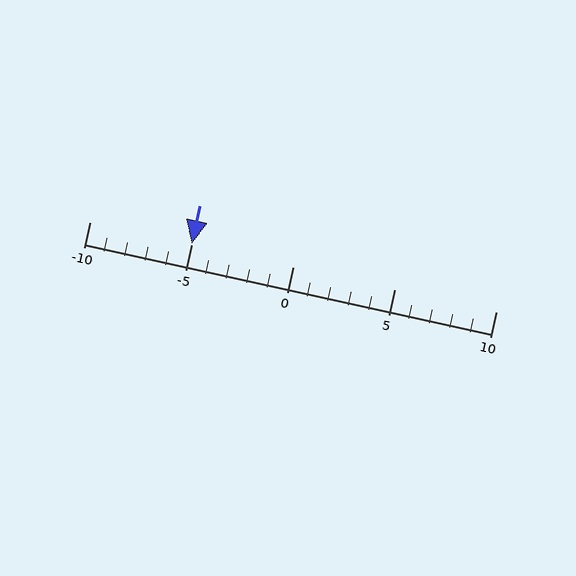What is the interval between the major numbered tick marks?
The major tick marks are spaced 5 units apart.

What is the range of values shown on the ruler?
The ruler shows values from -10 to 10.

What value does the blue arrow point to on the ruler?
The blue arrow points to approximately -5.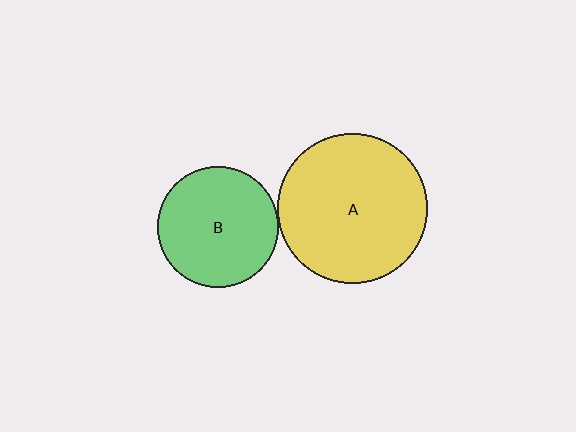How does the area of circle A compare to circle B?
Approximately 1.5 times.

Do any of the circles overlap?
No, none of the circles overlap.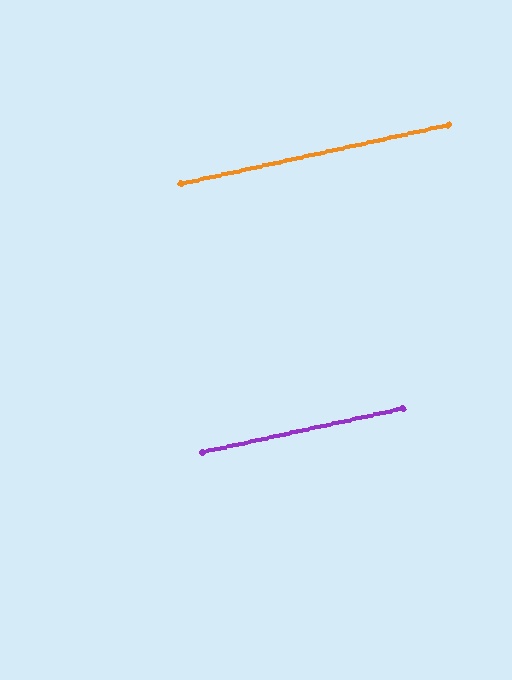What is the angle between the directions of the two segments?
Approximately 0 degrees.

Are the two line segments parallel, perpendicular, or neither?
Parallel — their directions differ by only 0.0°.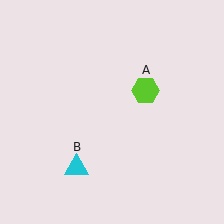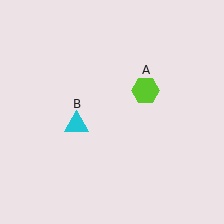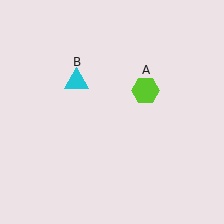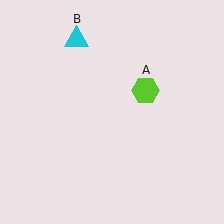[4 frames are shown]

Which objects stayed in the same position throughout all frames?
Lime hexagon (object A) remained stationary.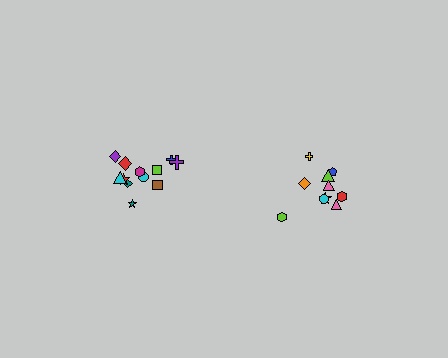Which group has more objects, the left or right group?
The left group.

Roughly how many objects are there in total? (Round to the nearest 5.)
Roughly 20 objects in total.